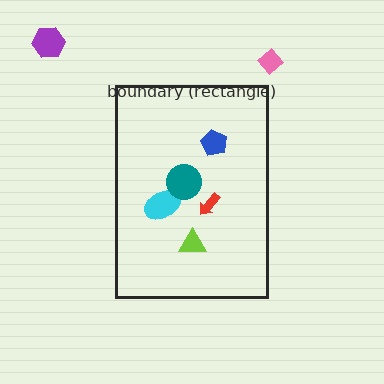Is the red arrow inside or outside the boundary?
Inside.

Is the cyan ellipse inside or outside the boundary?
Inside.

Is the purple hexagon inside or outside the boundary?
Outside.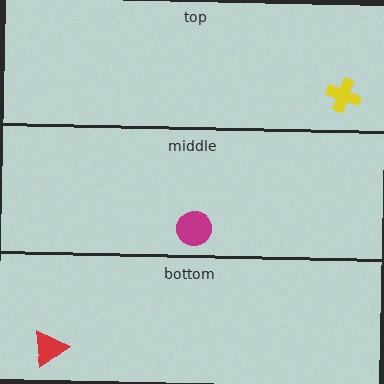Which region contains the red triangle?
The bottom region.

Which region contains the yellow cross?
The top region.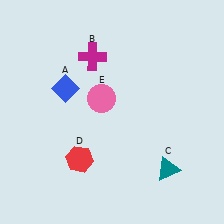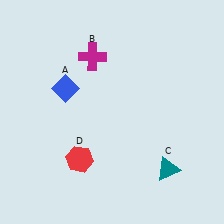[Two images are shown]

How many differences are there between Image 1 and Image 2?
There is 1 difference between the two images.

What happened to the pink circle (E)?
The pink circle (E) was removed in Image 2. It was in the top-left area of Image 1.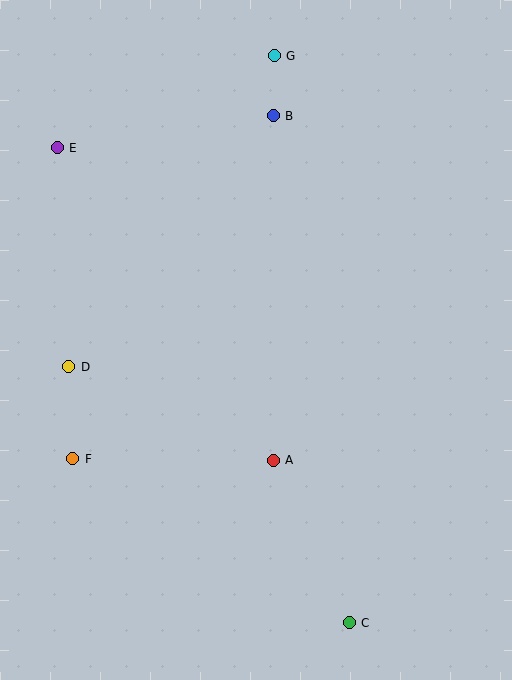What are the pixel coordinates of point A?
Point A is at (273, 460).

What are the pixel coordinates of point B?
Point B is at (273, 116).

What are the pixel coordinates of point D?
Point D is at (69, 367).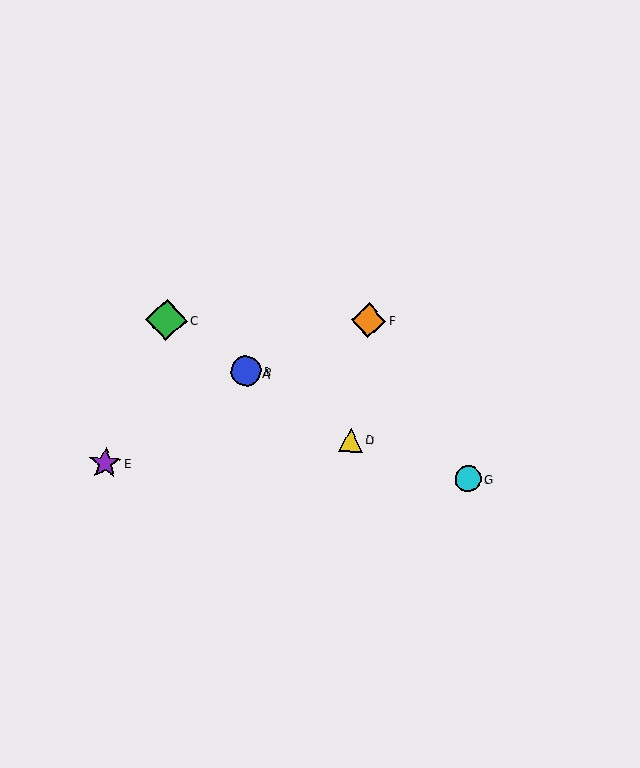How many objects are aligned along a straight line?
4 objects (A, B, C, D) are aligned along a straight line.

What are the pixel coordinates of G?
Object G is at (468, 479).